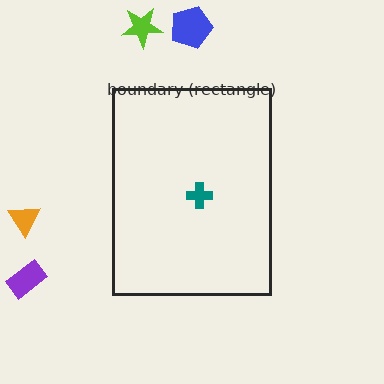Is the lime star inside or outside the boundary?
Outside.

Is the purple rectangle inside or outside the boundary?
Outside.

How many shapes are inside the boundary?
1 inside, 4 outside.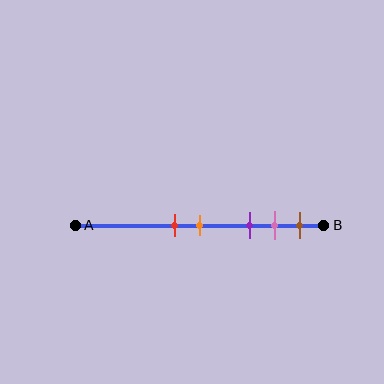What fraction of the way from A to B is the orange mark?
The orange mark is approximately 50% (0.5) of the way from A to B.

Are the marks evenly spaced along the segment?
No, the marks are not evenly spaced.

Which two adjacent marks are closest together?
The red and orange marks are the closest adjacent pair.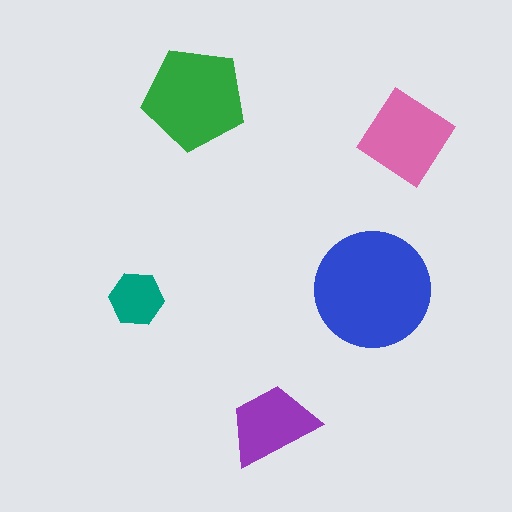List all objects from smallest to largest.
The teal hexagon, the purple trapezoid, the pink diamond, the green pentagon, the blue circle.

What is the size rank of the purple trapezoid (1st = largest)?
4th.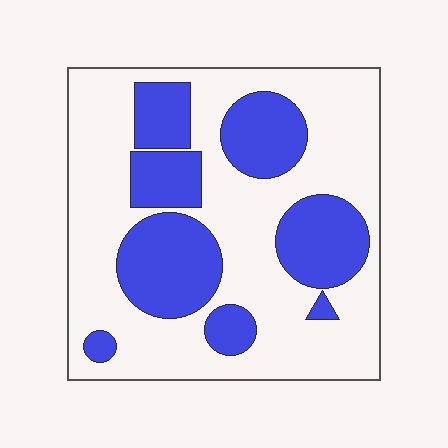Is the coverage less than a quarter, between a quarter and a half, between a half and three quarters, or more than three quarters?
Between a quarter and a half.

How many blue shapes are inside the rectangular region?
8.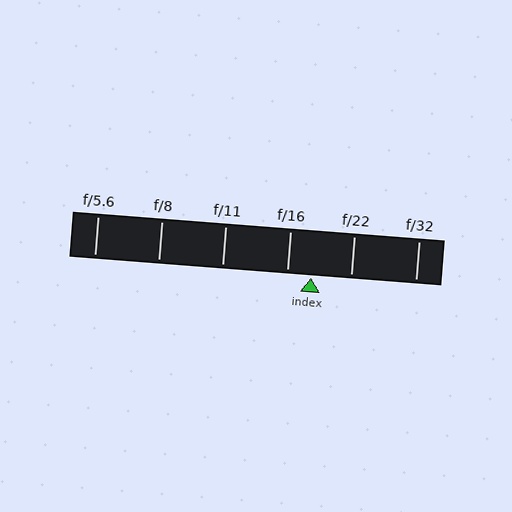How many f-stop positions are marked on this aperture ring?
There are 6 f-stop positions marked.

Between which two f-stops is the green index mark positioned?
The index mark is between f/16 and f/22.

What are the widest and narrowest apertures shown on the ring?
The widest aperture shown is f/5.6 and the narrowest is f/32.